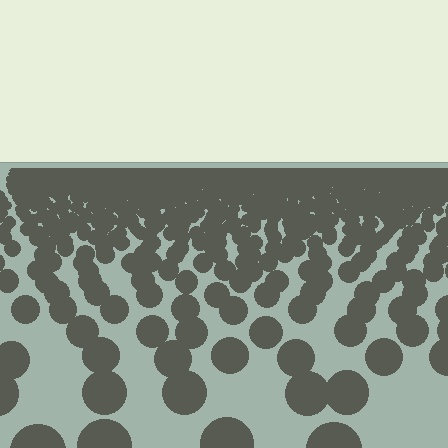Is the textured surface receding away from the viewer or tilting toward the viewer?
The surface is receding away from the viewer. Texture elements get smaller and denser toward the top.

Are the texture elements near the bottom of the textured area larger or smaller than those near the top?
Larger. Near the bottom, elements are closer to the viewer and appear at a bigger on-screen size.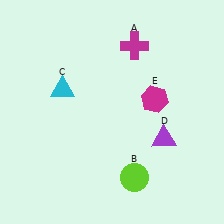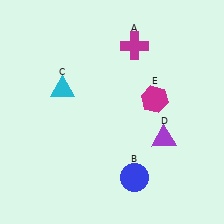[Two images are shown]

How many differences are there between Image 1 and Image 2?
There is 1 difference between the two images.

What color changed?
The circle (B) changed from lime in Image 1 to blue in Image 2.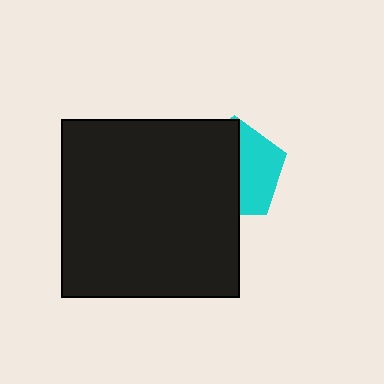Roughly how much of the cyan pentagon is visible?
A small part of it is visible (roughly 44%).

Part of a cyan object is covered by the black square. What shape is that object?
It is a pentagon.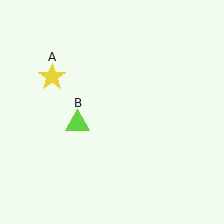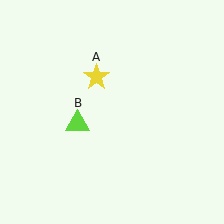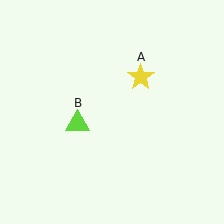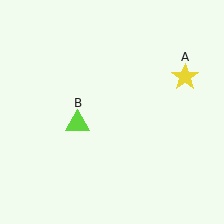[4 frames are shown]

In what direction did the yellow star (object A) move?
The yellow star (object A) moved right.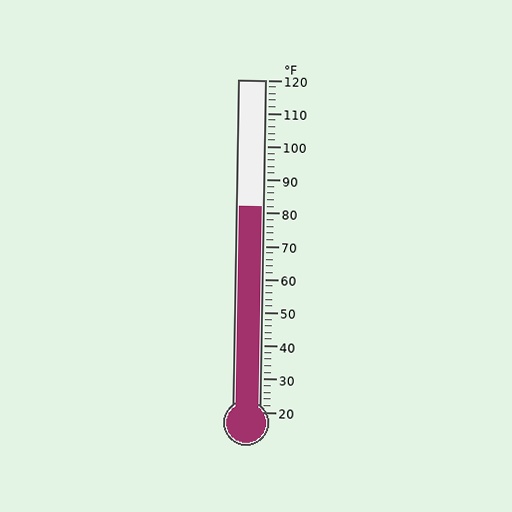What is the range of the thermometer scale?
The thermometer scale ranges from 20°F to 120°F.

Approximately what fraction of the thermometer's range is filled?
The thermometer is filled to approximately 60% of its range.